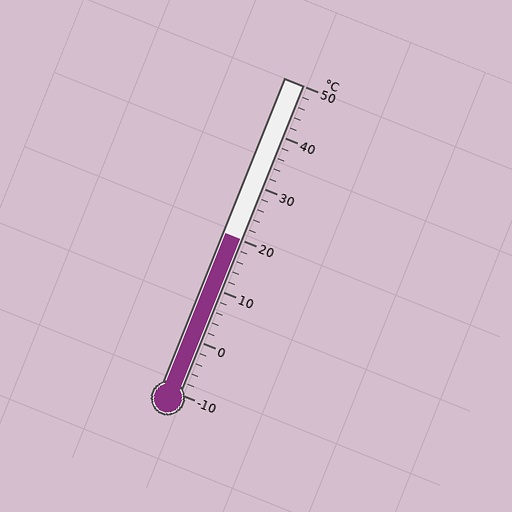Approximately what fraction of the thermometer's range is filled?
The thermometer is filled to approximately 50% of its range.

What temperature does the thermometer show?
The thermometer shows approximately 20°C.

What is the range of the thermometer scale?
The thermometer scale ranges from -10°C to 50°C.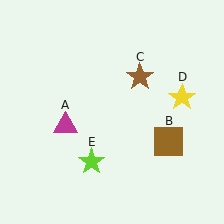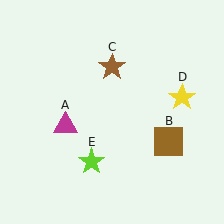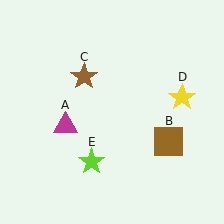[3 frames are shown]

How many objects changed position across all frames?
1 object changed position: brown star (object C).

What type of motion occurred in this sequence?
The brown star (object C) rotated counterclockwise around the center of the scene.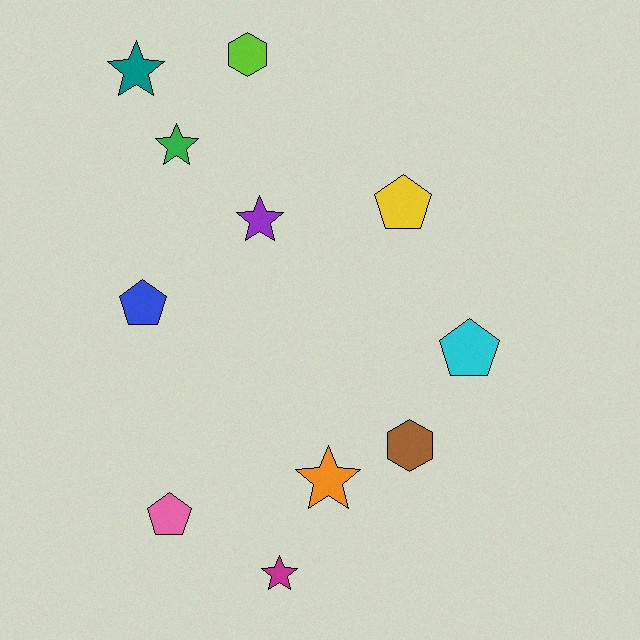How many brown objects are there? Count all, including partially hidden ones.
There is 1 brown object.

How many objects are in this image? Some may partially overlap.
There are 11 objects.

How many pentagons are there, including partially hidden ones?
There are 4 pentagons.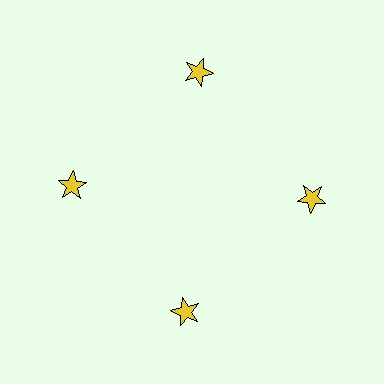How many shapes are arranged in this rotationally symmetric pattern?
There are 4 shapes, arranged in 4 groups of 1.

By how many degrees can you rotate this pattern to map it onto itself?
The pattern maps onto itself every 90 degrees of rotation.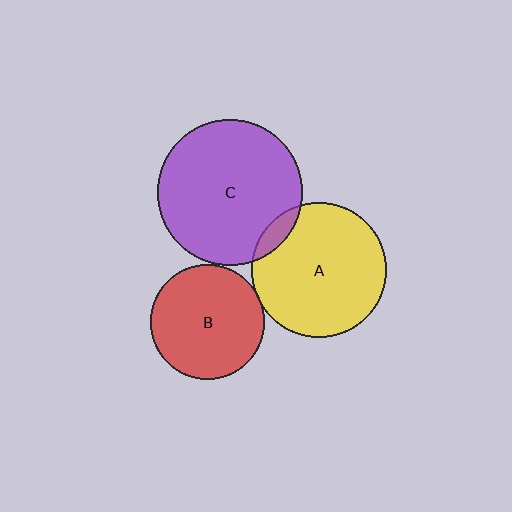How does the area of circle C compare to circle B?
Approximately 1.6 times.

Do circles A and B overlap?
Yes.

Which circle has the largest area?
Circle C (purple).